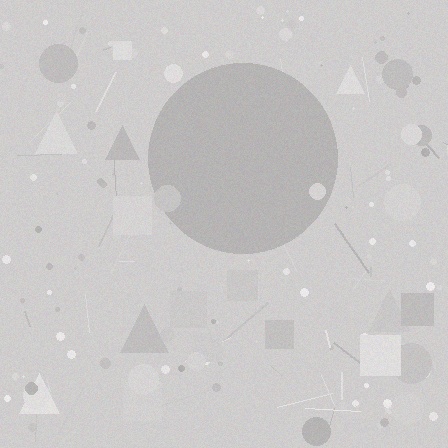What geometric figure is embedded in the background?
A circle is embedded in the background.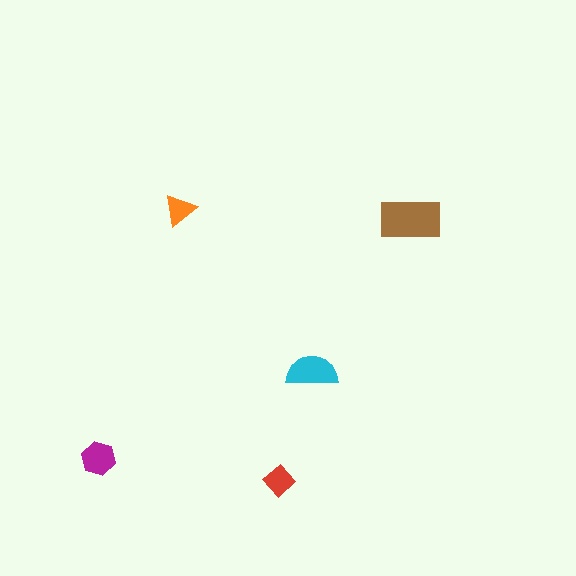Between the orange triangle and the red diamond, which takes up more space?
The red diamond.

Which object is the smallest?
The orange triangle.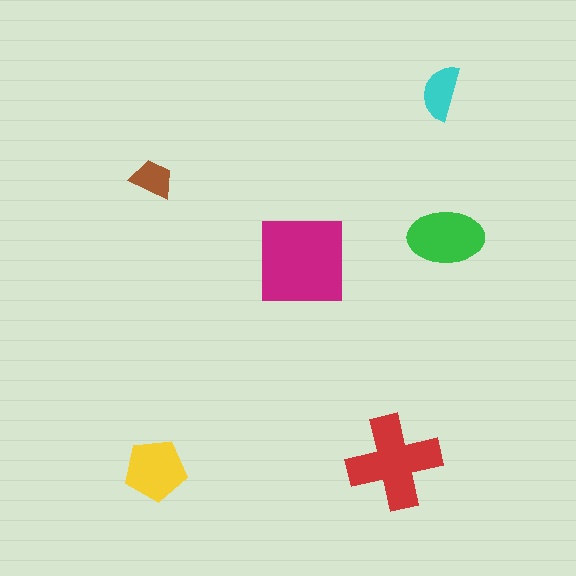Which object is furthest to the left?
The brown trapezoid is leftmost.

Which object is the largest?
The magenta square.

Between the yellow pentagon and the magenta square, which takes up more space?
The magenta square.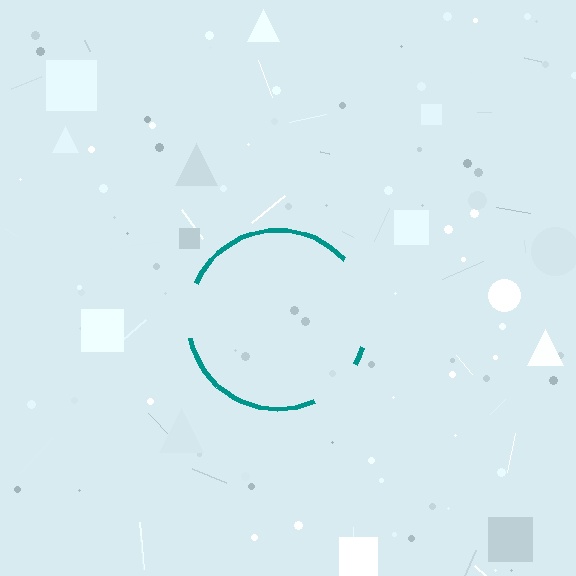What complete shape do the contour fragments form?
The contour fragments form a circle.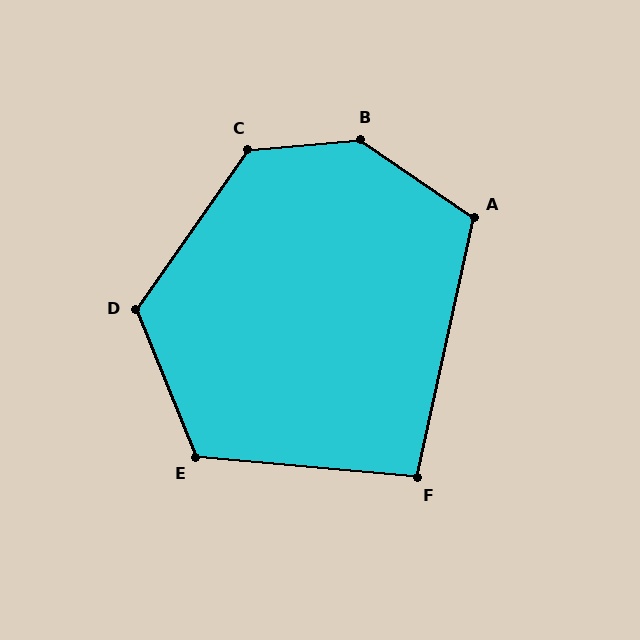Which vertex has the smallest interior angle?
F, at approximately 97 degrees.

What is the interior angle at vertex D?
Approximately 123 degrees (obtuse).